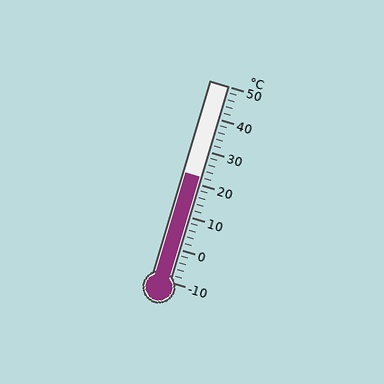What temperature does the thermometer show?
The thermometer shows approximately 22°C.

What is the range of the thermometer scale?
The thermometer scale ranges from -10°C to 50°C.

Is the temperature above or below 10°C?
The temperature is above 10°C.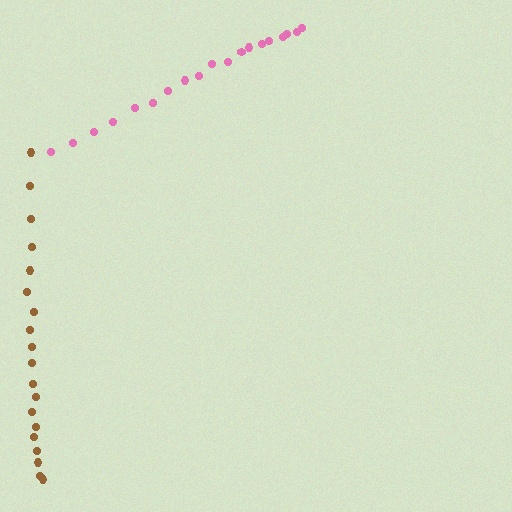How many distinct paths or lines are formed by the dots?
There are 2 distinct paths.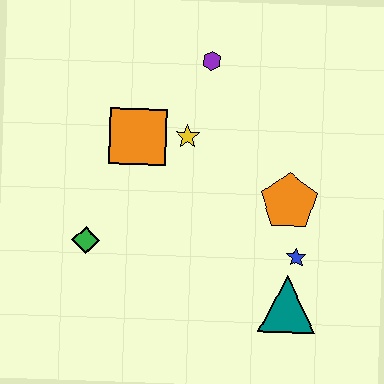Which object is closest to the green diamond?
The orange square is closest to the green diamond.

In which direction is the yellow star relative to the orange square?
The yellow star is to the right of the orange square.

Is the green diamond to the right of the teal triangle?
No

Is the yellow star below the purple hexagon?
Yes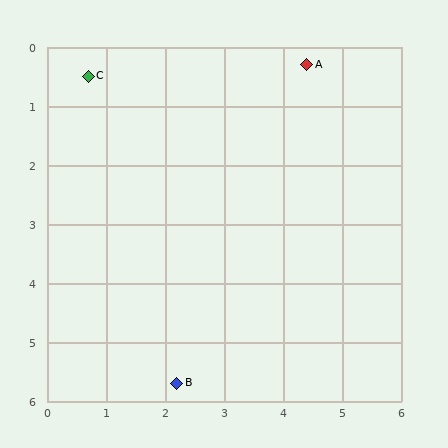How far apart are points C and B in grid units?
Points C and B are about 5.4 grid units apart.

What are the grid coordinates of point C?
Point C is at approximately (0.7, 0.5).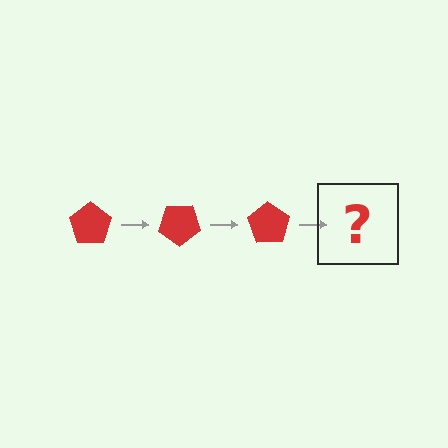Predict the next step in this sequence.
The next step is a red pentagon rotated 105 degrees.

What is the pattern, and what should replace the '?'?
The pattern is that the pentagon rotates 35 degrees each step. The '?' should be a red pentagon rotated 105 degrees.